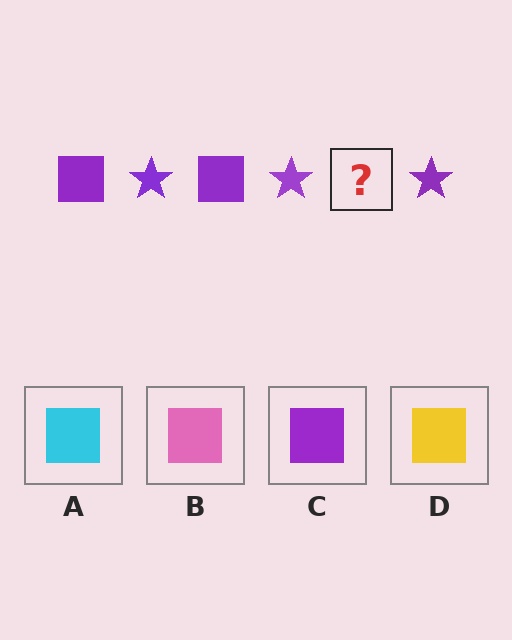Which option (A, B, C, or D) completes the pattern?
C.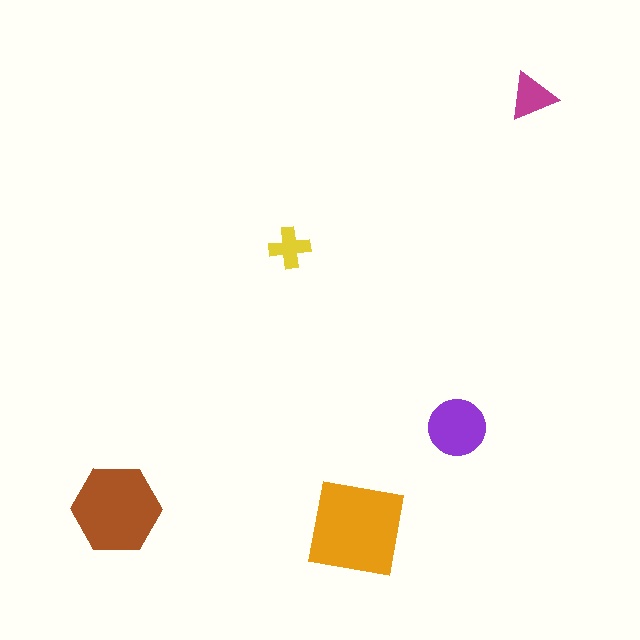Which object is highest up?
The magenta triangle is topmost.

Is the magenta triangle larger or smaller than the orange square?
Smaller.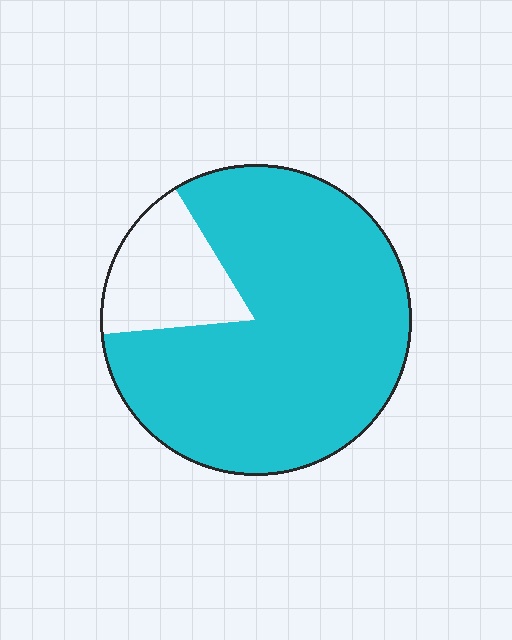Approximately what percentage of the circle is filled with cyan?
Approximately 80%.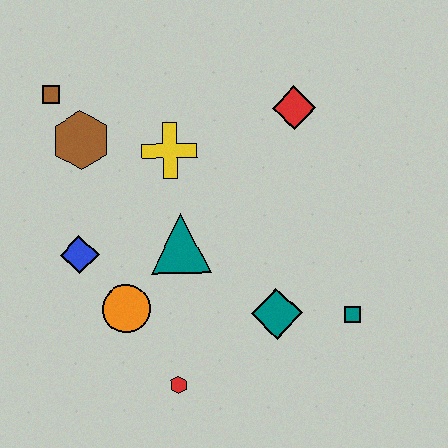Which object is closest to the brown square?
The brown hexagon is closest to the brown square.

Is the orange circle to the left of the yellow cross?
Yes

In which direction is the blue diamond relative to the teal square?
The blue diamond is to the left of the teal square.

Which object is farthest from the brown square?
The teal square is farthest from the brown square.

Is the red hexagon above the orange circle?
No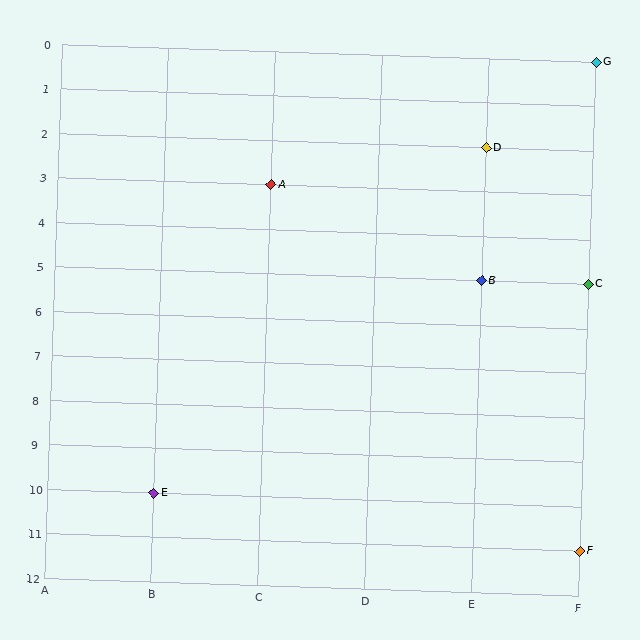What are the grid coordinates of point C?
Point C is at grid coordinates (F, 5).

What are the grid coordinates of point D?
Point D is at grid coordinates (E, 2).